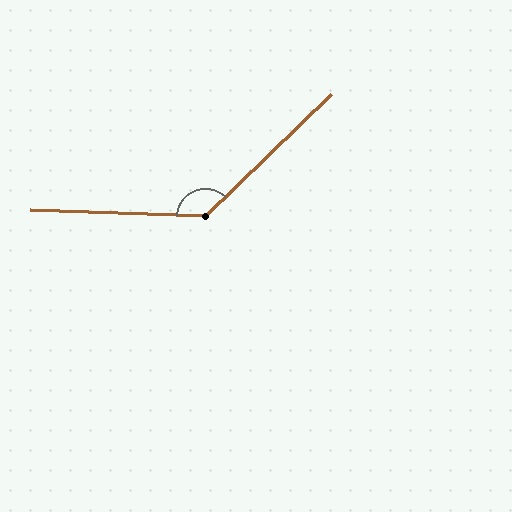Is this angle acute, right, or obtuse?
It is obtuse.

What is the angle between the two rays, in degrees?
Approximately 134 degrees.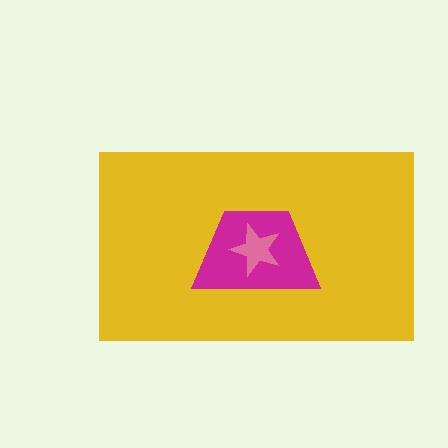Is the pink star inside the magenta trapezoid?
Yes.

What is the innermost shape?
The pink star.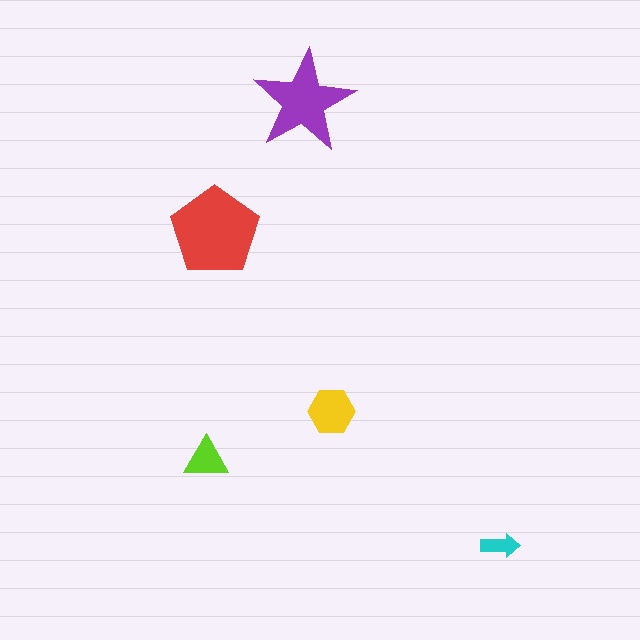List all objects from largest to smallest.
The red pentagon, the purple star, the yellow hexagon, the lime triangle, the cyan arrow.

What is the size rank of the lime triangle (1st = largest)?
4th.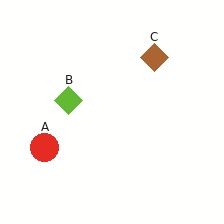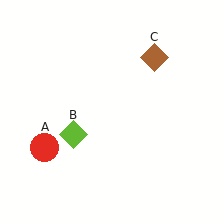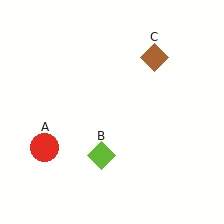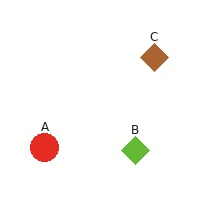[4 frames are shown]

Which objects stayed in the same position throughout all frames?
Red circle (object A) and brown diamond (object C) remained stationary.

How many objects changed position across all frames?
1 object changed position: lime diamond (object B).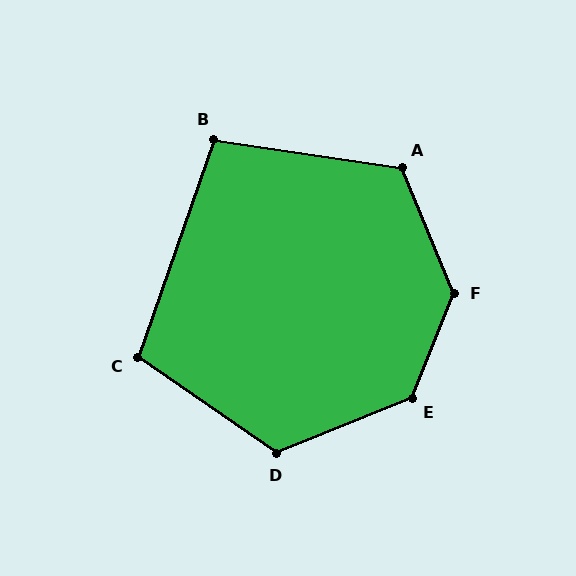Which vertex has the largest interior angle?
F, at approximately 136 degrees.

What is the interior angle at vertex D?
Approximately 123 degrees (obtuse).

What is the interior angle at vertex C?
Approximately 105 degrees (obtuse).